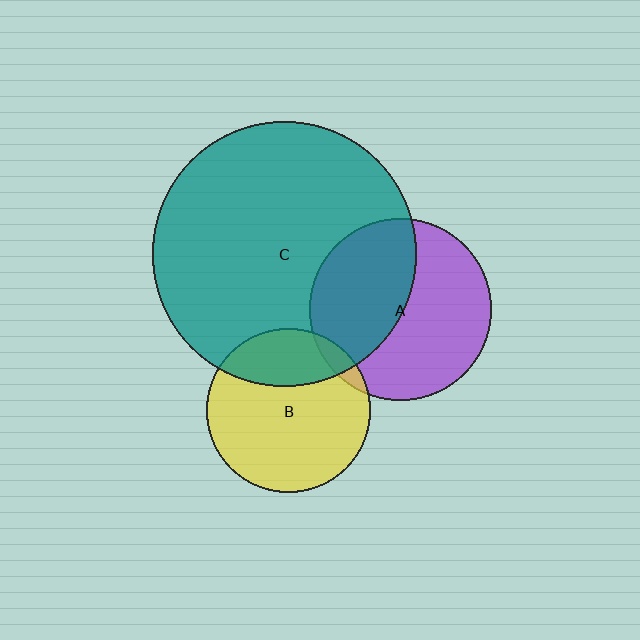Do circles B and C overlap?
Yes.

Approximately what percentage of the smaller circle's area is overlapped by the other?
Approximately 25%.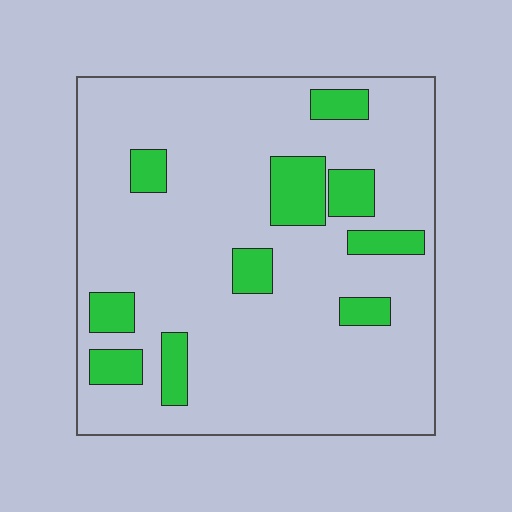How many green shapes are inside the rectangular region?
10.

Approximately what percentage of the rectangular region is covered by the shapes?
Approximately 15%.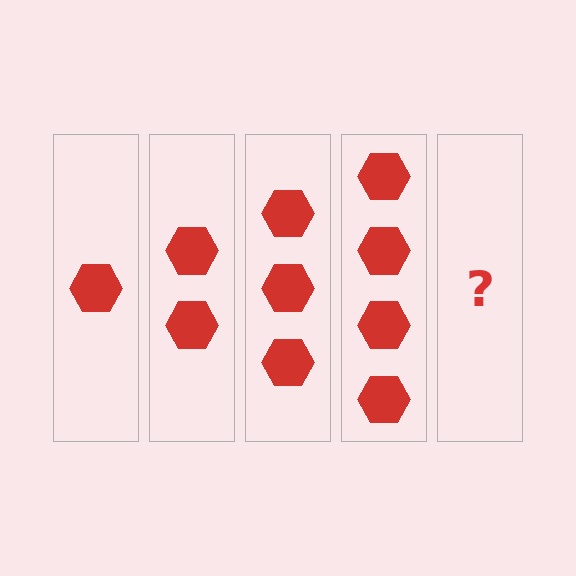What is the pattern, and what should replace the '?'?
The pattern is that each step adds one more hexagon. The '?' should be 5 hexagons.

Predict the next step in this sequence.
The next step is 5 hexagons.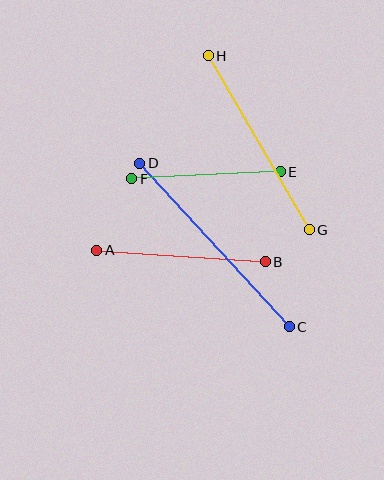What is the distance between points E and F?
The distance is approximately 149 pixels.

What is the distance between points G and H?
The distance is approximately 201 pixels.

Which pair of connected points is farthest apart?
Points C and D are farthest apart.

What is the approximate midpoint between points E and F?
The midpoint is at approximately (206, 175) pixels.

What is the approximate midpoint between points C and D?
The midpoint is at approximately (214, 245) pixels.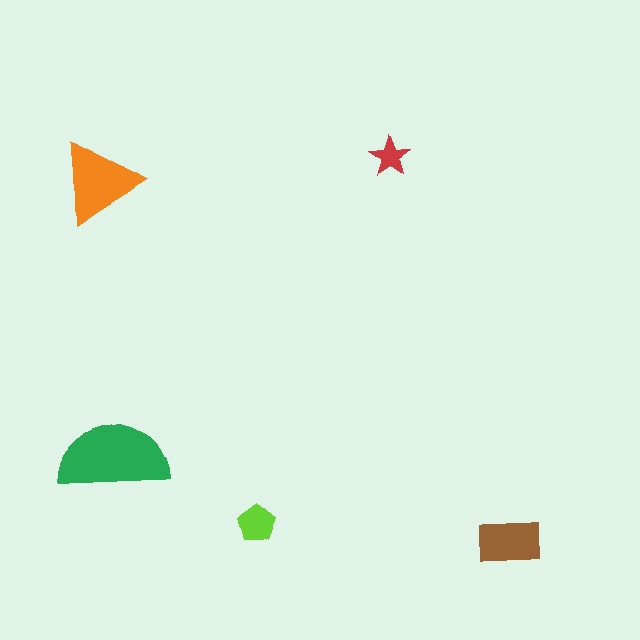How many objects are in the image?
There are 5 objects in the image.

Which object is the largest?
The green semicircle.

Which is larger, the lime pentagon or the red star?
The lime pentagon.